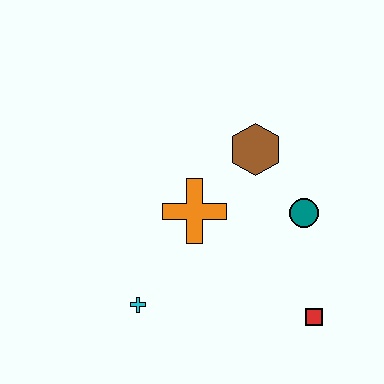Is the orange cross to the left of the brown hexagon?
Yes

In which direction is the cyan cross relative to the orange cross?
The cyan cross is below the orange cross.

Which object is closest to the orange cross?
The brown hexagon is closest to the orange cross.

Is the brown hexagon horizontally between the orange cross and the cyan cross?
No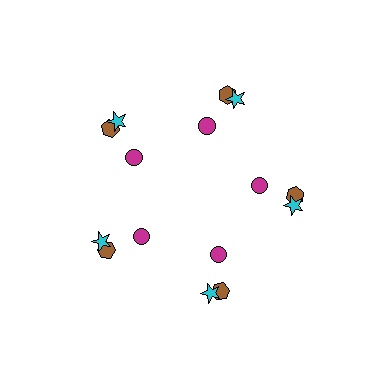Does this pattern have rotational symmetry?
Yes, this pattern has 5-fold rotational symmetry. It looks the same after rotating 72 degrees around the center.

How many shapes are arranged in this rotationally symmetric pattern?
There are 15 shapes, arranged in 5 groups of 3.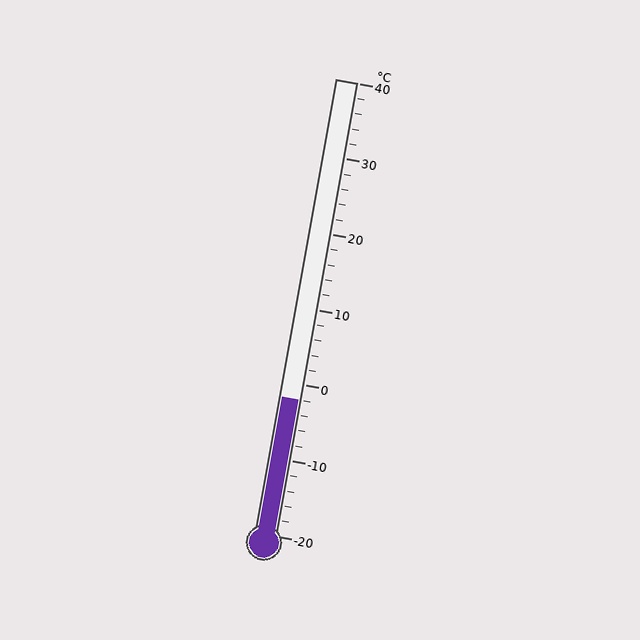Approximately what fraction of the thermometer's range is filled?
The thermometer is filled to approximately 30% of its range.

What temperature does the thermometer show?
The thermometer shows approximately -2°C.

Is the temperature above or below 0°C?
The temperature is below 0°C.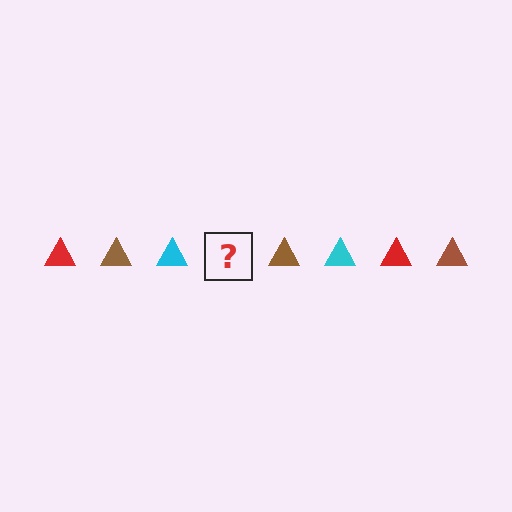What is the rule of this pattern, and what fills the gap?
The rule is that the pattern cycles through red, brown, cyan triangles. The gap should be filled with a red triangle.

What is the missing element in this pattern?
The missing element is a red triangle.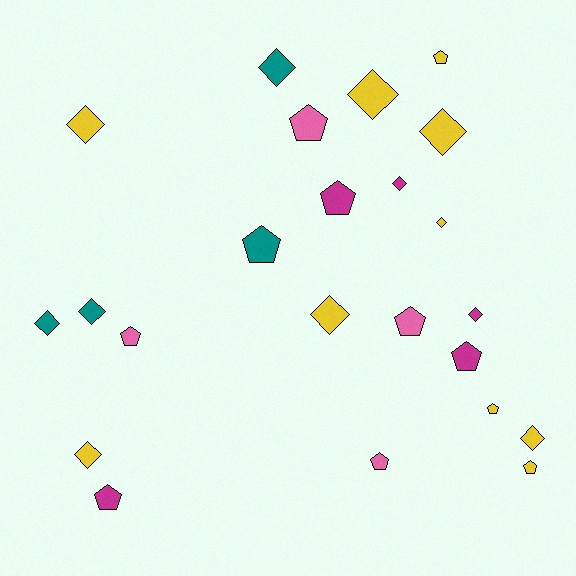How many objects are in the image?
There are 23 objects.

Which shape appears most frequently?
Diamond, with 12 objects.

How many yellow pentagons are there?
There are 3 yellow pentagons.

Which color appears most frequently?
Yellow, with 10 objects.